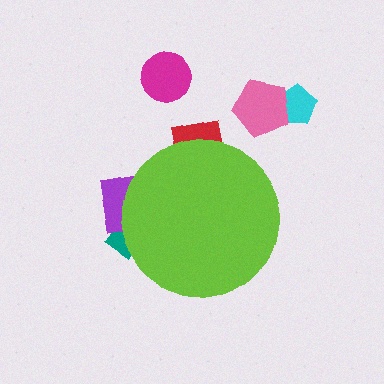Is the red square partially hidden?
Yes, the red square is partially hidden behind the lime circle.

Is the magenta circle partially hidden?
No, the magenta circle is fully visible.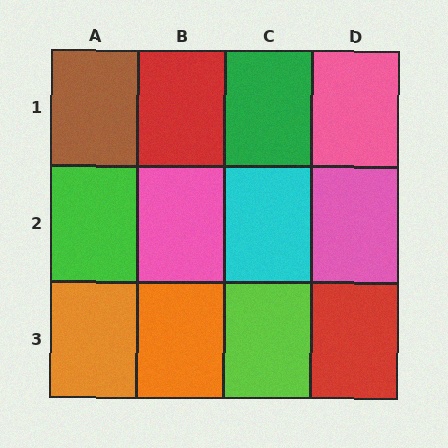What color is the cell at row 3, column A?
Orange.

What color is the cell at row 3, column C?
Lime.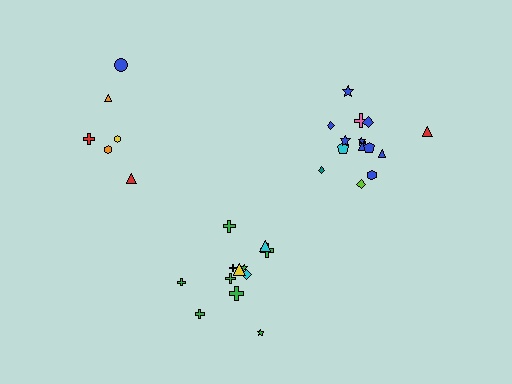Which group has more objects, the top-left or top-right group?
The top-right group.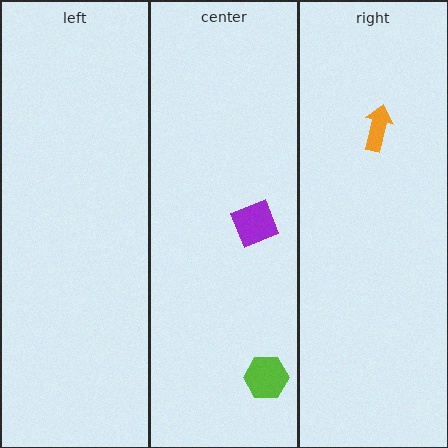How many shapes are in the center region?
2.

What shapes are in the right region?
The orange arrow.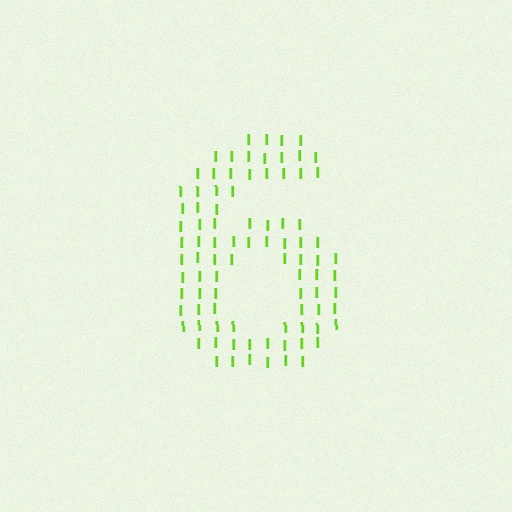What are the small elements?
The small elements are letter I's.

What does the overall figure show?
The overall figure shows the digit 6.